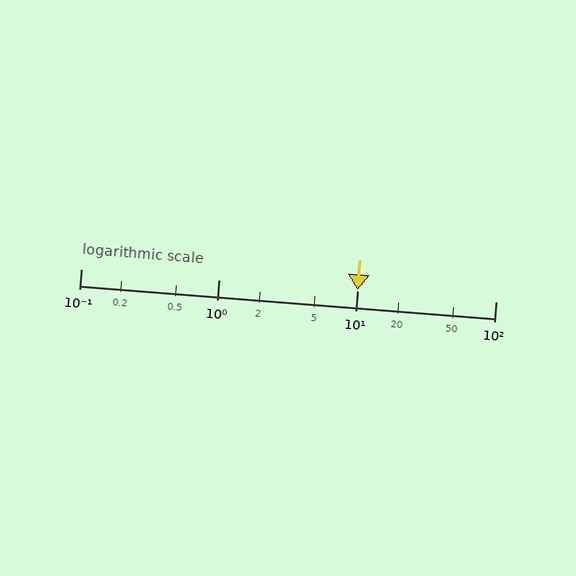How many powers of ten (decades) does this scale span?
The scale spans 3 decades, from 0.1 to 100.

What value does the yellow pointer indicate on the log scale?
The pointer indicates approximately 10.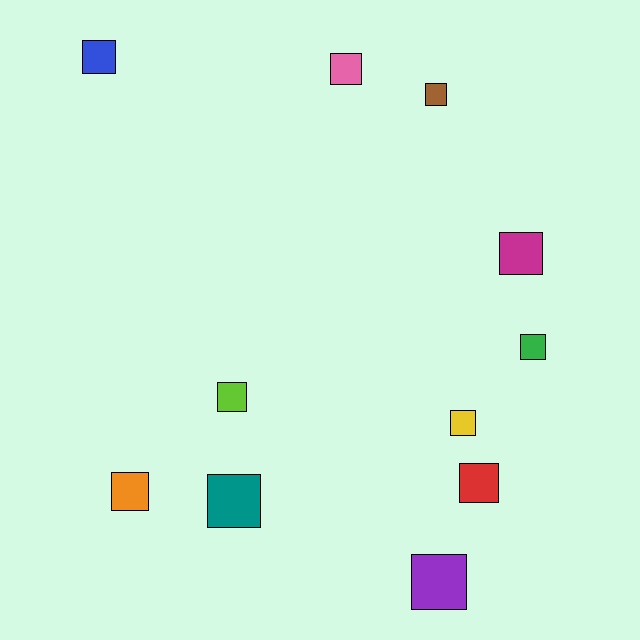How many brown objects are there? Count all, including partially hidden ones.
There is 1 brown object.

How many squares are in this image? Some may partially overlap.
There are 11 squares.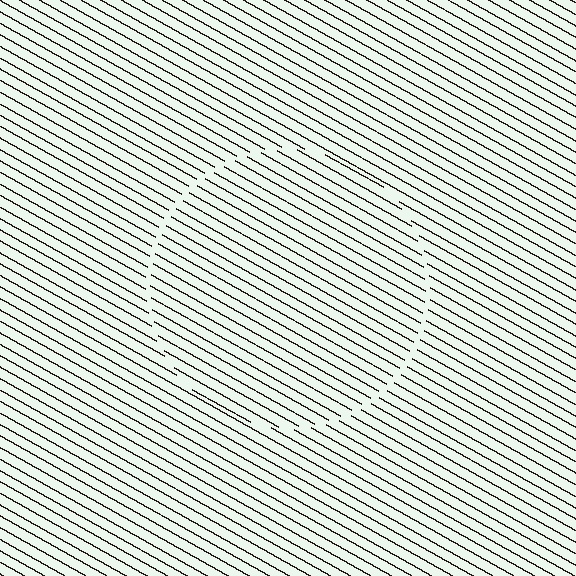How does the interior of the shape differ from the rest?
The interior of the shape contains the same grating, shifted by half a period — the contour is defined by the phase discontinuity where line-ends from the inner and outer gratings abut.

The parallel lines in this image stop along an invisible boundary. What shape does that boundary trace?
An illusory circle. The interior of the shape contains the same grating, shifted by half a period — the contour is defined by the phase discontinuity where line-ends from the inner and outer gratings abut.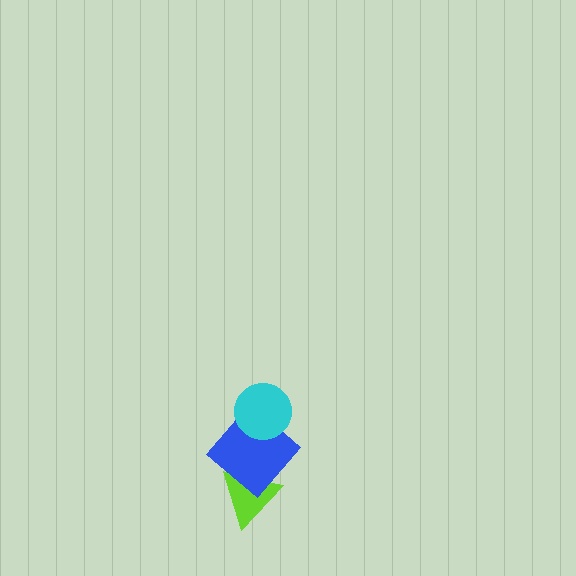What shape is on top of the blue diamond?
The cyan circle is on top of the blue diamond.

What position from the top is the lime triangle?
The lime triangle is 3rd from the top.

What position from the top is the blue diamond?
The blue diamond is 2nd from the top.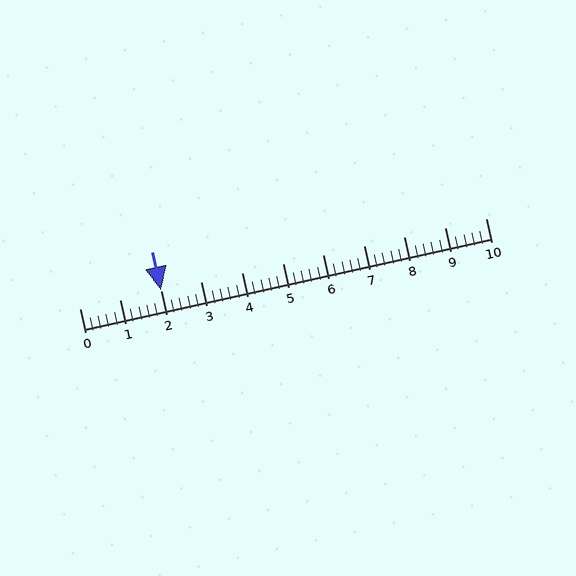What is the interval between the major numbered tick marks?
The major tick marks are spaced 1 units apart.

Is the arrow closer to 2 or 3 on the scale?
The arrow is closer to 2.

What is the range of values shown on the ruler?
The ruler shows values from 0 to 10.